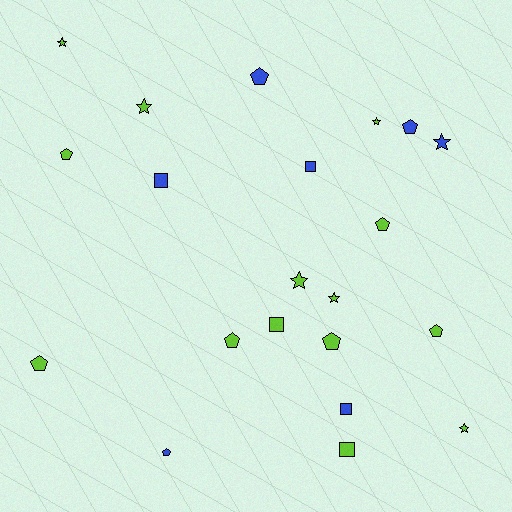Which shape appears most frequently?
Pentagon, with 9 objects.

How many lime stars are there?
There are 6 lime stars.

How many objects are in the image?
There are 21 objects.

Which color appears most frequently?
Lime, with 14 objects.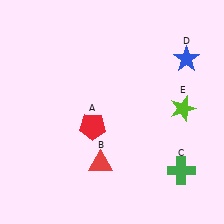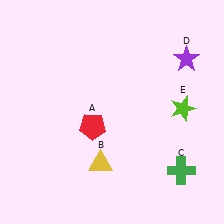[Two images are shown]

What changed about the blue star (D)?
In Image 1, D is blue. In Image 2, it changed to purple.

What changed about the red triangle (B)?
In Image 1, B is red. In Image 2, it changed to yellow.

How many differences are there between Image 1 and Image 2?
There are 2 differences between the two images.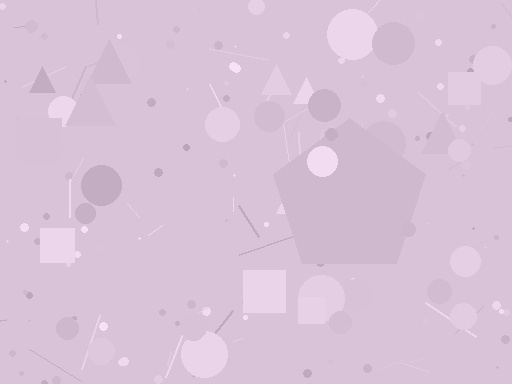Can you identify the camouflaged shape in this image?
The camouflaged shape is a pentagon.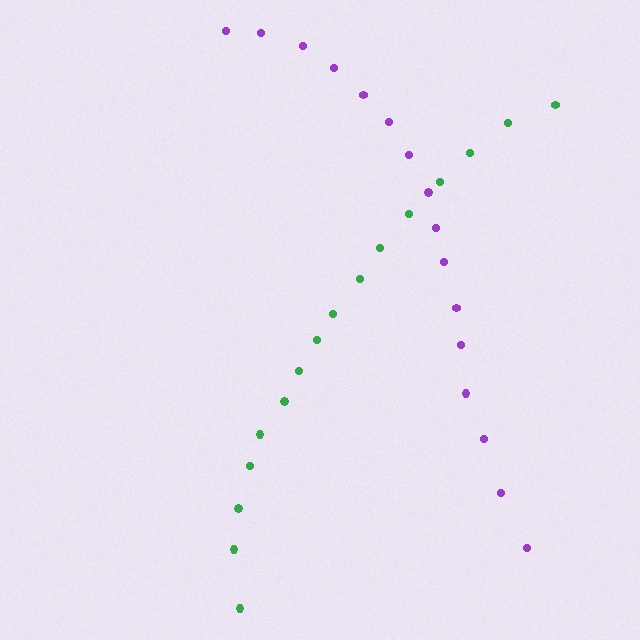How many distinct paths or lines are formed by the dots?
There are 2 distinct paths.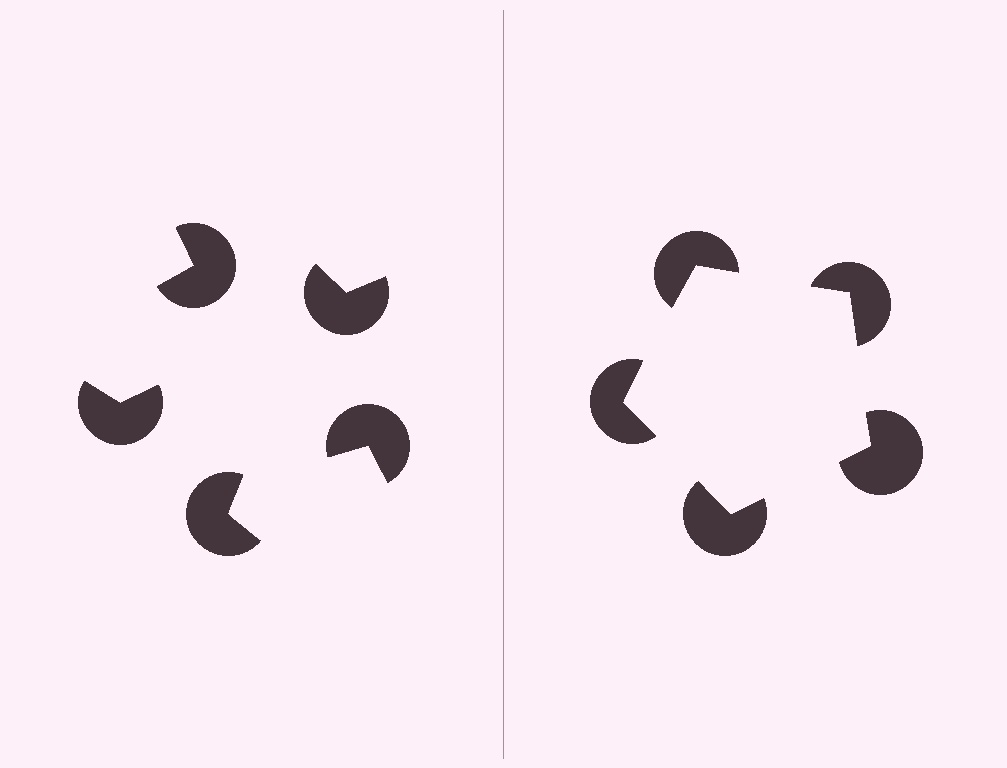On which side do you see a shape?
An illusory pentagon appears on the right side. On the left side the wedge cuts are rotated, so no coherent shape forms.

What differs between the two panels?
The pac-man discs are positioned identically on both sides; only the wedge orientations differ. On the right they align to a pentagon; on the left they are misaligned.